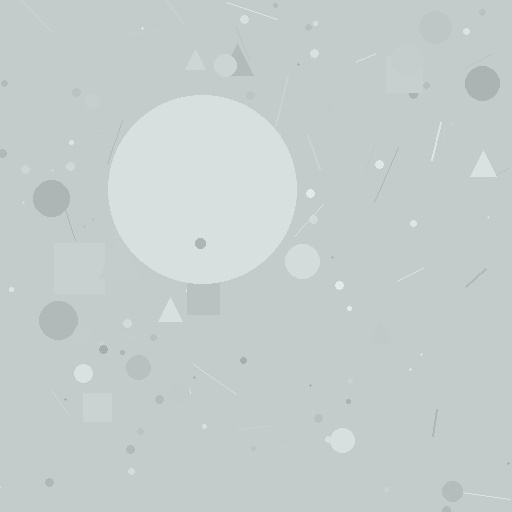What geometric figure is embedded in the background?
A circle is embedded in the background.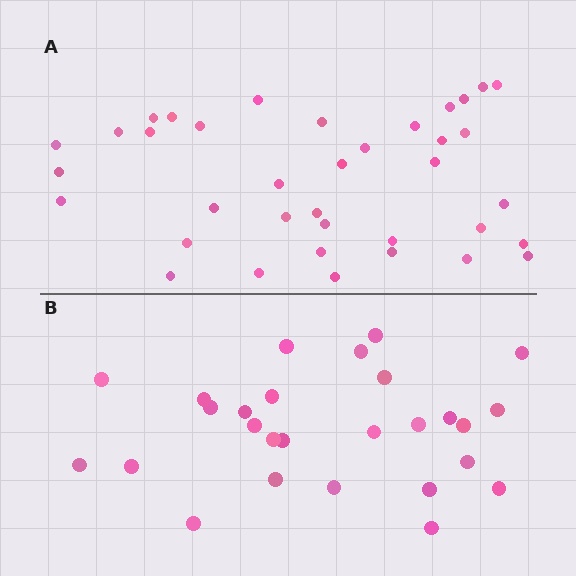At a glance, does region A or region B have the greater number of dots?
Region A (the top region) has more dots.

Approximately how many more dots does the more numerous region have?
Region A has roughly 10 or so more dots than region B.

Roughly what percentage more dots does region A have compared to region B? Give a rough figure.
About 35% more.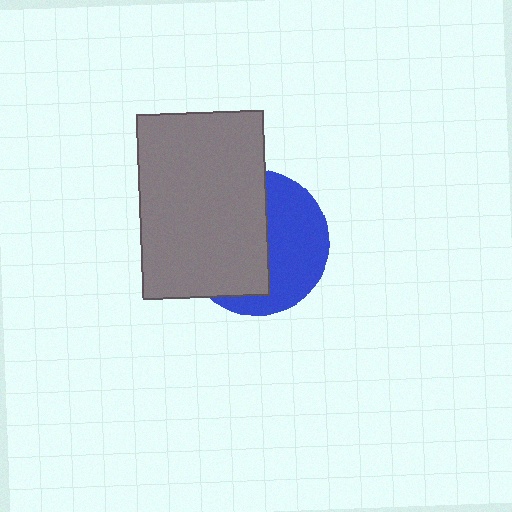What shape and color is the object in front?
The object in front is a gray rectangle.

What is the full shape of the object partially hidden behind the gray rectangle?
The partially hidden object is a blue circle.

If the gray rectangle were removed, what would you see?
You would see the complete blue circle.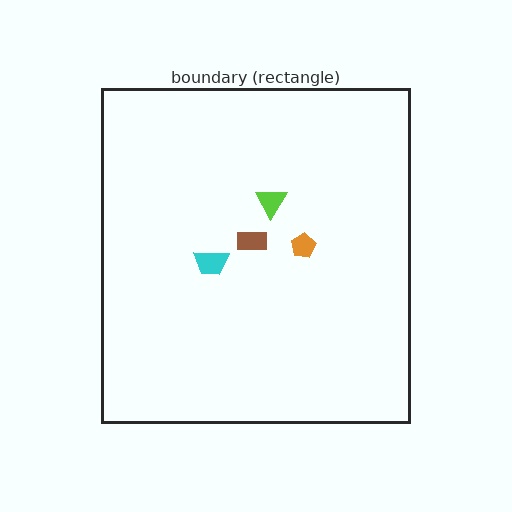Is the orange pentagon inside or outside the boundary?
Inside.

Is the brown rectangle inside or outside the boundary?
Inside.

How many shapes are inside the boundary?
4 inside, 0 outside.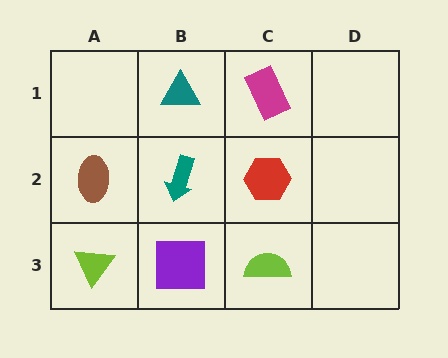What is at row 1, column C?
A magenta rectangle.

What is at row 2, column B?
A teal arrow.